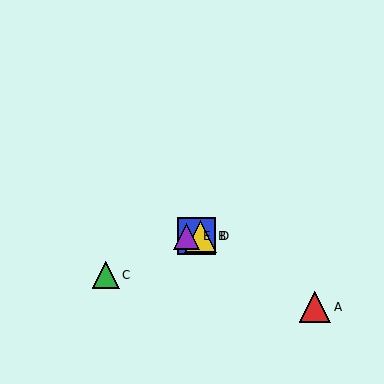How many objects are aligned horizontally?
3 objects (B, D, E) are aligned horizontally.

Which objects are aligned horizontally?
Objects B, D, E are aligned horizontally.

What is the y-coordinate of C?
Object C is at y≈275.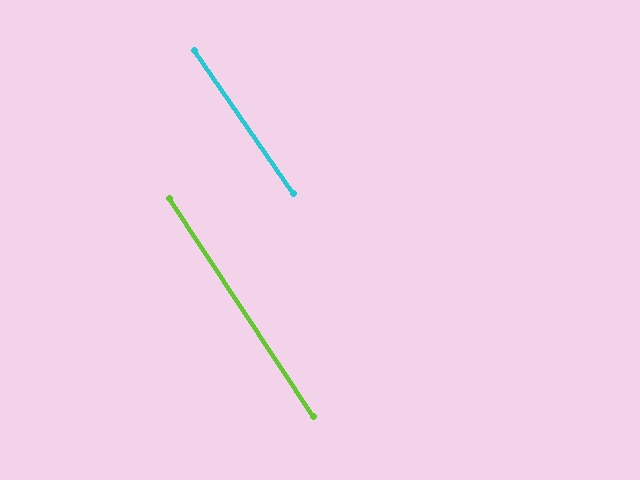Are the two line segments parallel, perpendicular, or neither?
Parallel — their directions differ by only 1.3°.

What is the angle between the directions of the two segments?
Approximately 1 degree.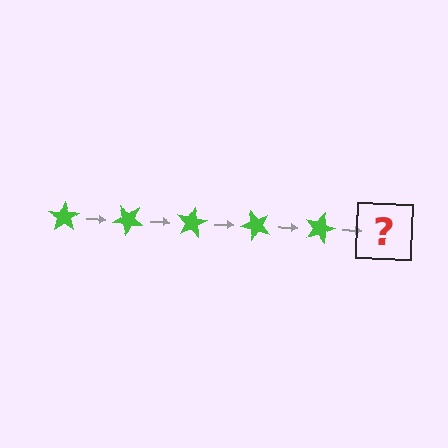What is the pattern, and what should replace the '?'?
The pattern is that the star rotates 40 degrees each step. The '?' should be a green star rotated 200 degrees.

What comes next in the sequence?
The next element should be a green star rotated 200 degrees.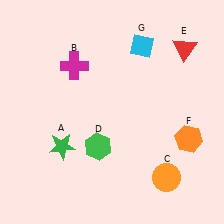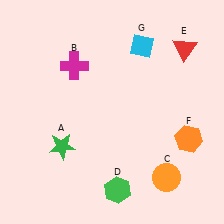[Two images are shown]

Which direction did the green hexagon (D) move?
The green hexagon (D) moved down.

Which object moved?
The green hexagon (D) moved down.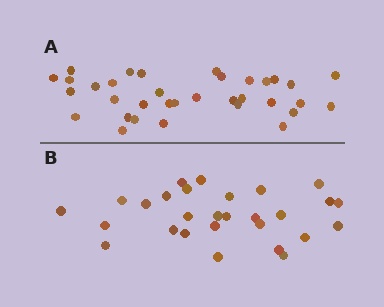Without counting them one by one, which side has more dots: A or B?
Region A (the top region) has more dots.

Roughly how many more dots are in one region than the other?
Region A has about 6 more dots than region B.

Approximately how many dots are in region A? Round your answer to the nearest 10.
About 30 dots. (The exact count is 34, which rounds to 30.)